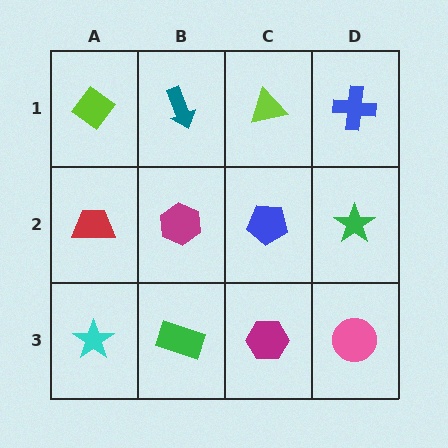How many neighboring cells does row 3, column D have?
2.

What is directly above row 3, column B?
A magenta hexagon.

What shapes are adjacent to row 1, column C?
A blue pentagon (row 2, column C), a teal arrow (row 1, column B), a blue cross (row 1, column D).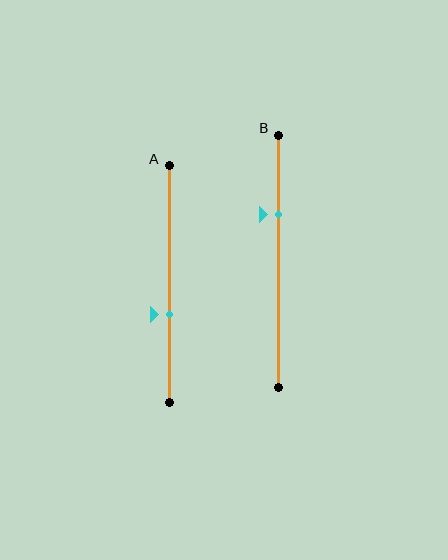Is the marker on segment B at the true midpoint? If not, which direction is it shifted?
No, the marker on segment B is shifted upward by about 18% of the segment length.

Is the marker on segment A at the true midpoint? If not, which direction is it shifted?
No, the marker on segment A is shifted downward by about 13% of the segment length.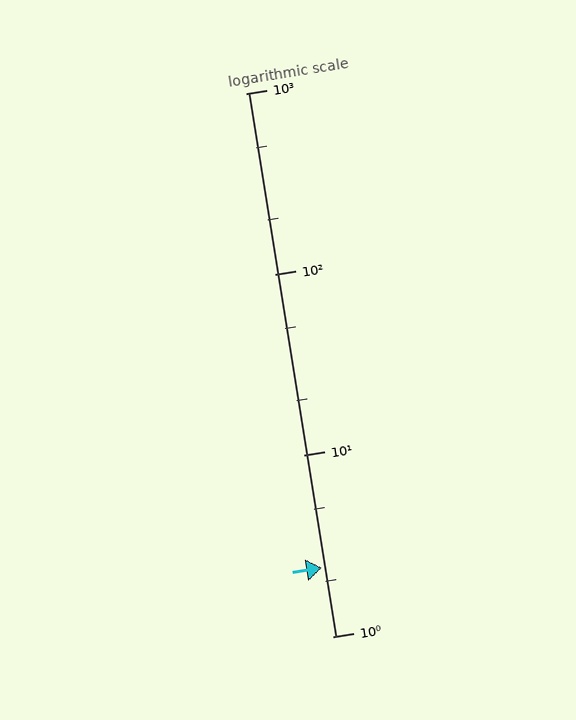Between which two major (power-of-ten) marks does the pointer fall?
The pointer is between 1 and 10.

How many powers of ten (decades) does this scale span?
The scale spans 3 decades, from 1 to 1000.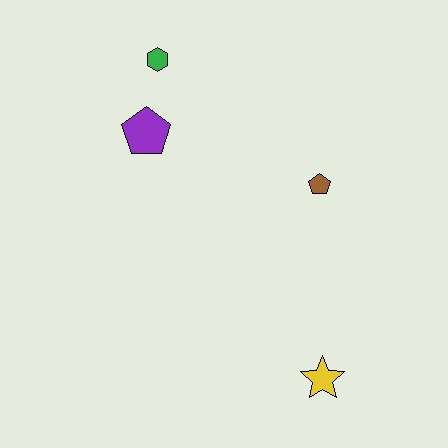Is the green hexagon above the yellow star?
Yes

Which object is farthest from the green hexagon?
The yellow star is farthest from the green hexagon.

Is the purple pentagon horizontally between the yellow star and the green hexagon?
No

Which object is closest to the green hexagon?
The purple pentagon is closest to the green hexagon.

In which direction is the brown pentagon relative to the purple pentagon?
The brown pentagon is to the right of the purple pentagon.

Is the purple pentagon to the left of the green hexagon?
Yes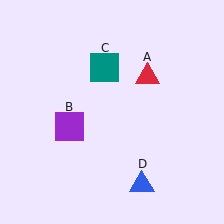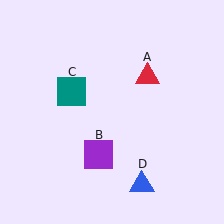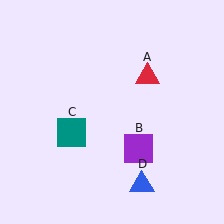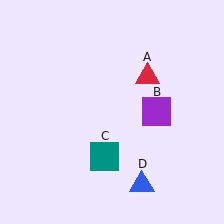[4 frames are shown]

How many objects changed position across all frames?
2 objects changed position: purple square (object B), teal square (object C).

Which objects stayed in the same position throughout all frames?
Red triangle (object A) and blue triangle (object D) remained stationary.